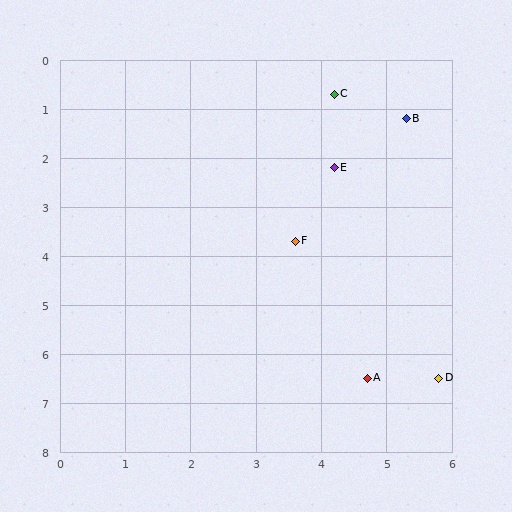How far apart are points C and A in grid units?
Points C and A are about 5.8 grid units apart.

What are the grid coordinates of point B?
Point B is at approximately (5.3, 1.2).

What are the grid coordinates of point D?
Point D is at approximately (5.8, 6.5).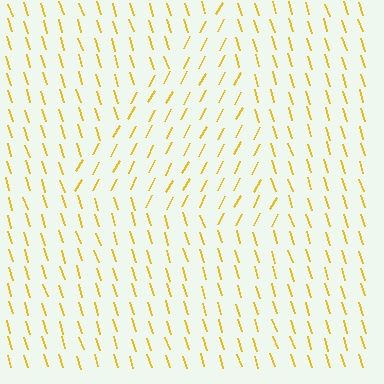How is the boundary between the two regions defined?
The boundary is defined purely by a change in line orientation (approximately 45 degrees difference). All lines are the same color and thickness.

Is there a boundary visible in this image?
Yes, there is a texture boundary formed by a change in line orientation.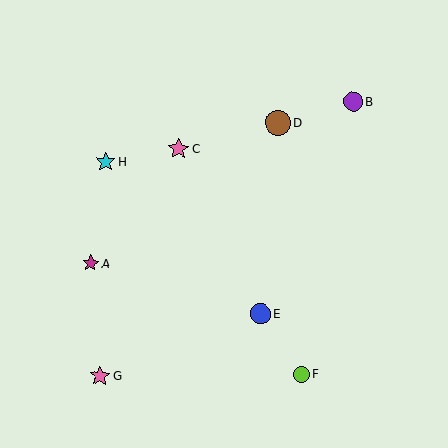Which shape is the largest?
The brown circle (labeled D) is the largest.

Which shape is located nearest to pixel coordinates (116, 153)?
The cyan star (labeled H) at (105, 161) is nearest to that location.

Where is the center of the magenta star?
The center of the magenta star is at (90, 264).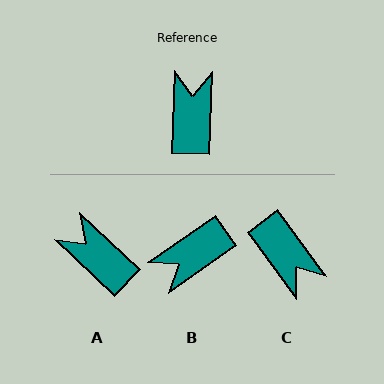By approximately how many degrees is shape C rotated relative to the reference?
Approximately 142 degrees clockwise.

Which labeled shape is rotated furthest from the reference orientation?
C, about 142 degrees away.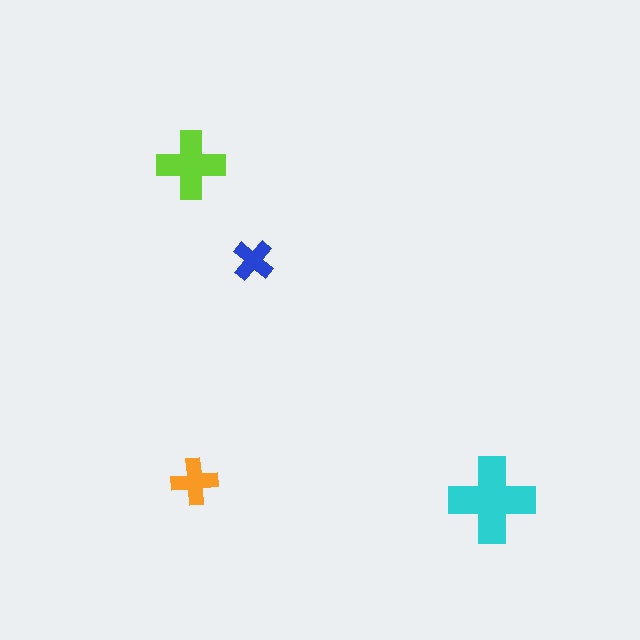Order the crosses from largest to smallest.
the cyan one, the lime one, the orange one, the blue one.